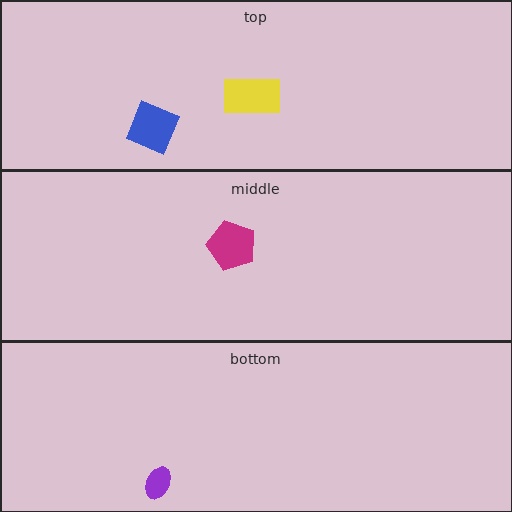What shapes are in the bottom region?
The purple ellipse.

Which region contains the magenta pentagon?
The middle region.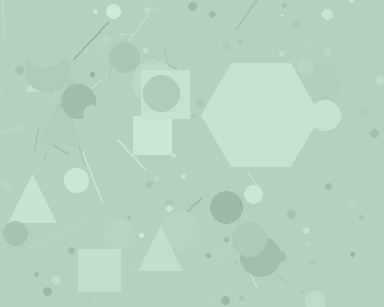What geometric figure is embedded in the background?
A hexagon is embedded in the background.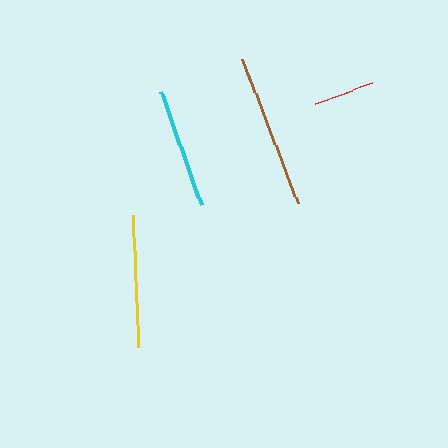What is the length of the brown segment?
The brown segment is approximately 154 pixels long.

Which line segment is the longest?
The brown line is the longest at approximately 154 pixels.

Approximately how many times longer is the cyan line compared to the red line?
The cyan line is approximately 2.0 times the length of the red line.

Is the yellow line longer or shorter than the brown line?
The brown line is longer than the yellow line.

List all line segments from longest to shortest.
From longest to shortest: brown, yellow, cyan, red.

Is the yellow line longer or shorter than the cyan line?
The yellow line is longer than the cyan line.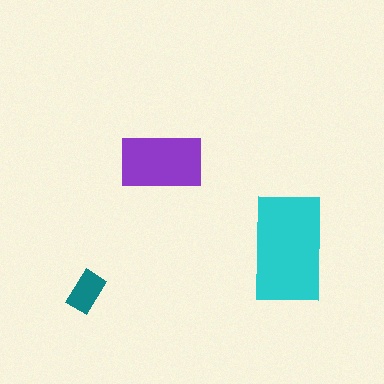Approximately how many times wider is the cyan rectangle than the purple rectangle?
About 1.5 times wider.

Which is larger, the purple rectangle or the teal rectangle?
The purple one.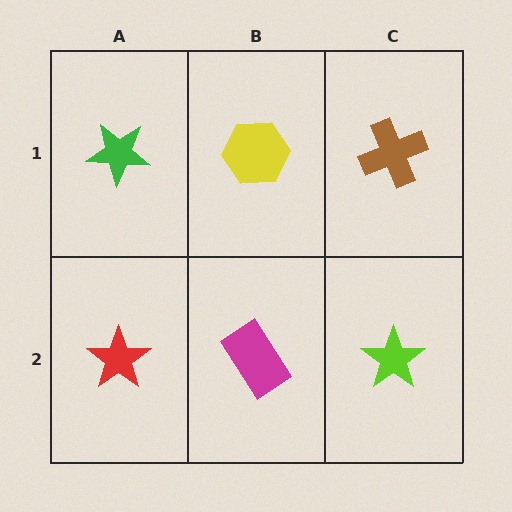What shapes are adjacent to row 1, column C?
A lime star (row 2, column C), a yellow hexagon (row 1, column B).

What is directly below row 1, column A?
A red star.